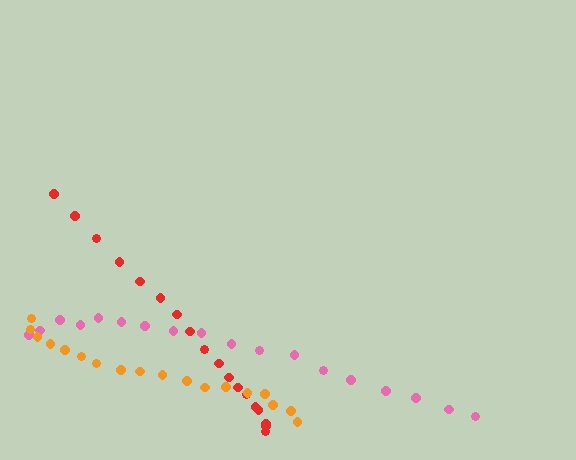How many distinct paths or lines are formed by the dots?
There are 3 distinct paths.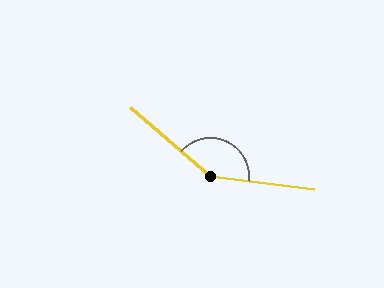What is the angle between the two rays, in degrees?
Approximately 146 degrees.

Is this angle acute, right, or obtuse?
It is obtuse.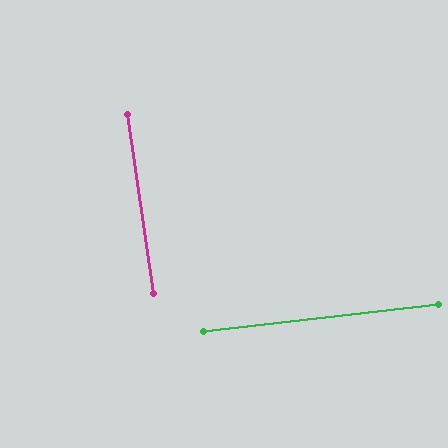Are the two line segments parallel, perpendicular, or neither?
Perpendicular — they meet at approximately 88°.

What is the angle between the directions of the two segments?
Approximately 88 degrees.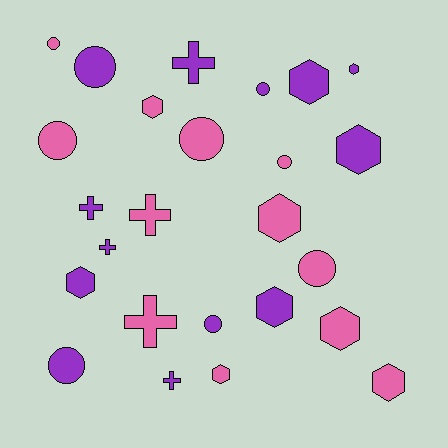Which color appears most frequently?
Purple, with 13 objects.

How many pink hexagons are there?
There are 5 pink hexagons.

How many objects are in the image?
There are 25 objects.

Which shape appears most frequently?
Hexagon, with 10 objects.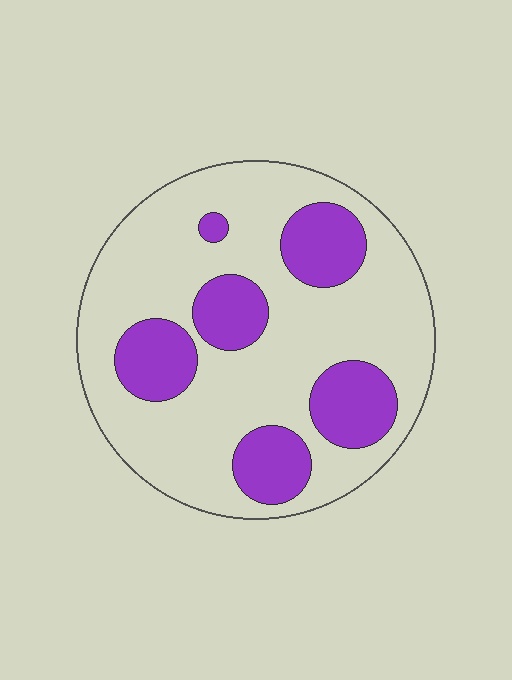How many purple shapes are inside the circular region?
6.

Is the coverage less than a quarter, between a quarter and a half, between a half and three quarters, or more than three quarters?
Between a quarter and a half.